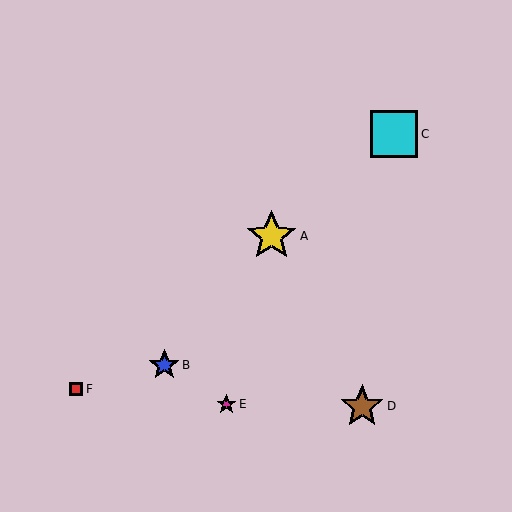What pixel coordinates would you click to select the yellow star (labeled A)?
Click at (271, 236) to select the yellow star A.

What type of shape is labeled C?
Shape C is a cyan square.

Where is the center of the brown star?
The center of the brown star is at (362, 406).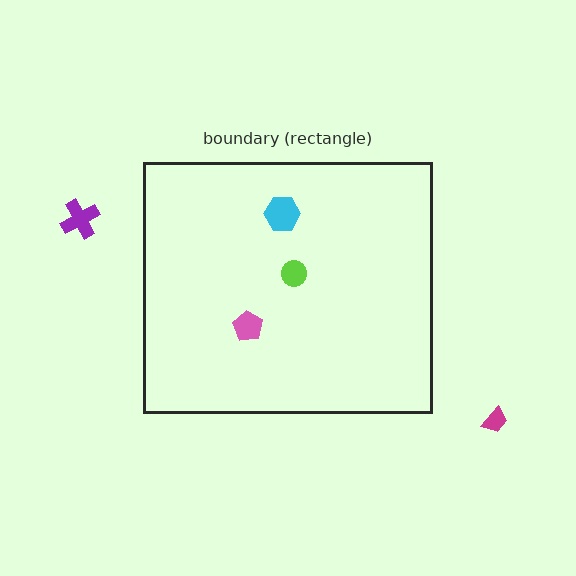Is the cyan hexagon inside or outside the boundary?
Inside.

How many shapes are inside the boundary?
3 inside, 2 outside.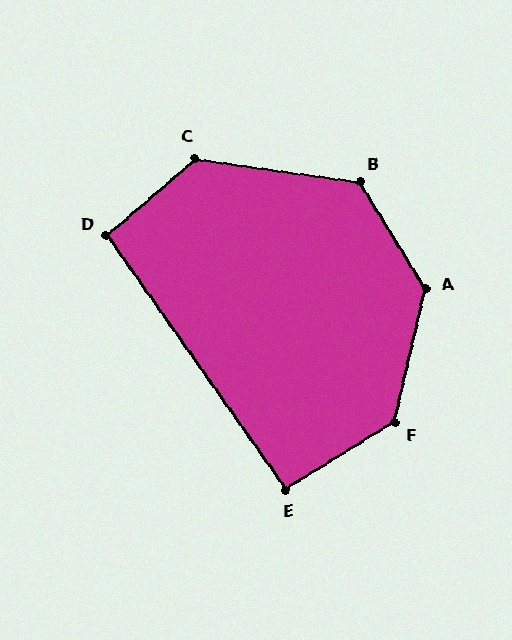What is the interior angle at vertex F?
Approximately 135 degrees (obtuse).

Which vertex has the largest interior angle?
A, at approximately 135 degrees.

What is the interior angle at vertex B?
Approximately 130 degrees (obtuse).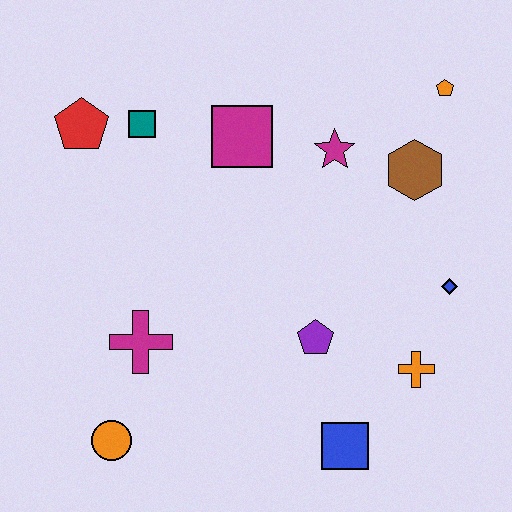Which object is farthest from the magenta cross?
The orange pentagon is farthest from the magenta cross.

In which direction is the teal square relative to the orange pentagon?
The teal square is to the left of the orange pentagon.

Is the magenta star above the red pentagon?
No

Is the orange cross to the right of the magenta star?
Yes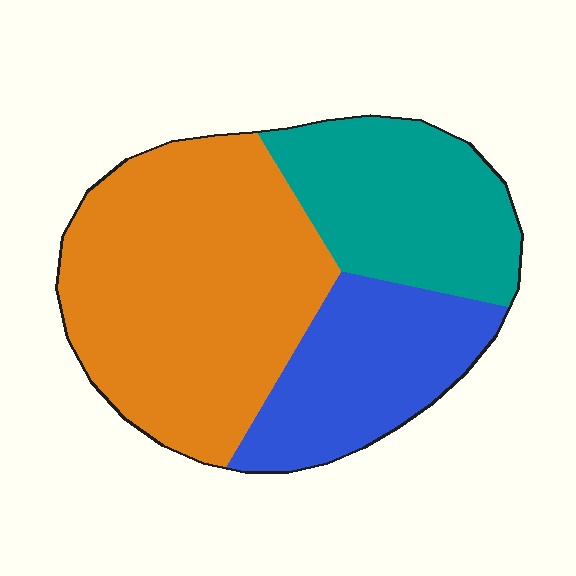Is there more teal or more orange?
Orange.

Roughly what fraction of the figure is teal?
Teal takes up between a sixth and a third of the figure.